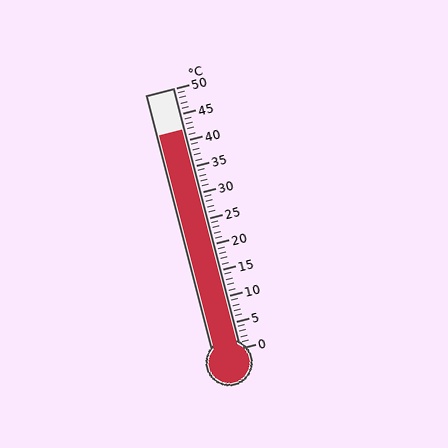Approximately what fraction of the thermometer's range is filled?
The thermometer is filled to approximately 85% of its range.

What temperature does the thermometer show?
The thermometer shows approximately 42°C.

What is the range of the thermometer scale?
The thermometer scale ranges from 0°C to 50°C.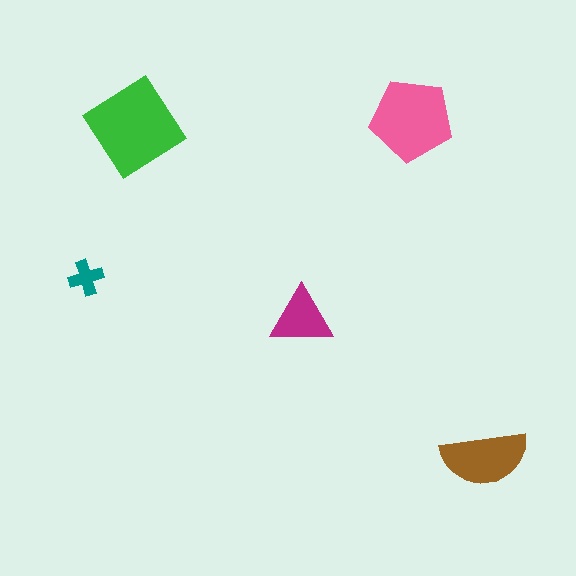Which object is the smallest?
The teal cross.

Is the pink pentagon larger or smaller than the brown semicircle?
Larger.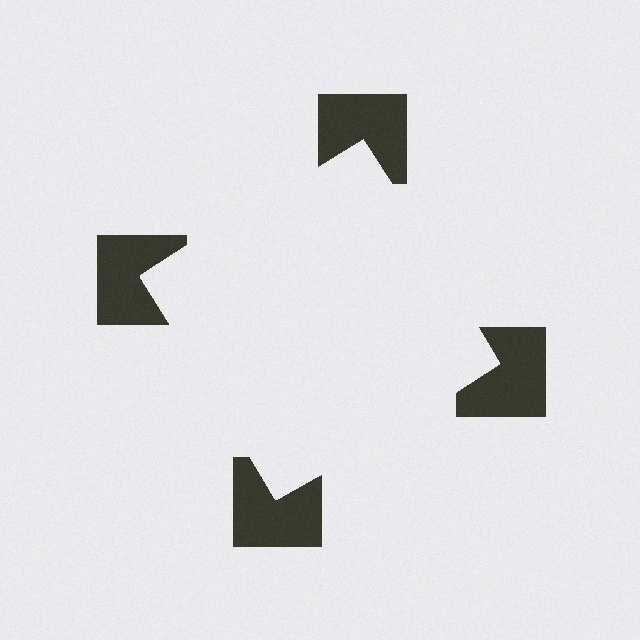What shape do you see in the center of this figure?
An illusory square — its edges are inferred from the aligned wedge cuts in the notched squares, not physically drawn.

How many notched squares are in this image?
There are 4 — one at each vertex of the illusory square.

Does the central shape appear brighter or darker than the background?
It typically appears slightly brighter than the background, even though no actual brightness change is drawn.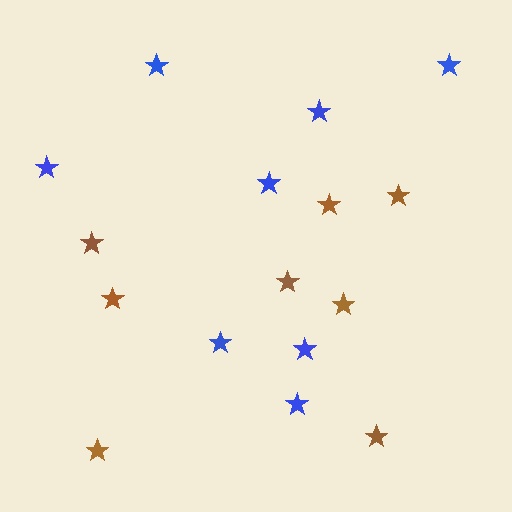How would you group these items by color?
There are 2 groups: one group of blue stars (8) and one group of brown stars (8).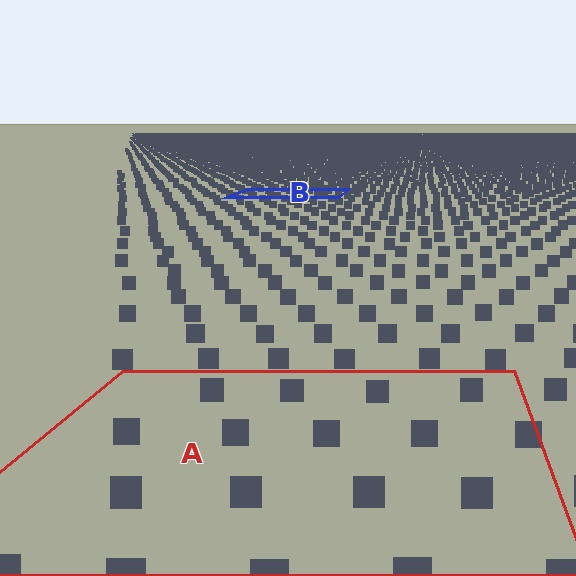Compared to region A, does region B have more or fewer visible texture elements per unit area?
Region B has more texture elements per unit area — they are packed more densely because it is farther away.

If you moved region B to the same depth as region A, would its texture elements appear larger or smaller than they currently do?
They would appear larger. At a closer depth, the same texture elements are projected at a bigger on-screen size.